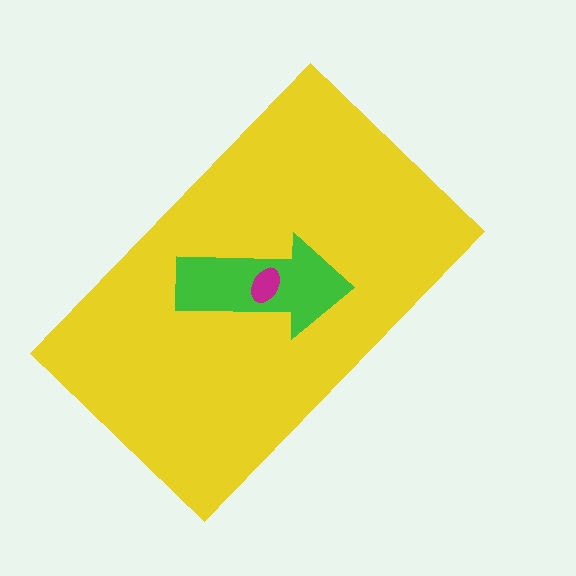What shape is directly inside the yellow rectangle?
The green arrow.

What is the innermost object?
The magenta ellipse.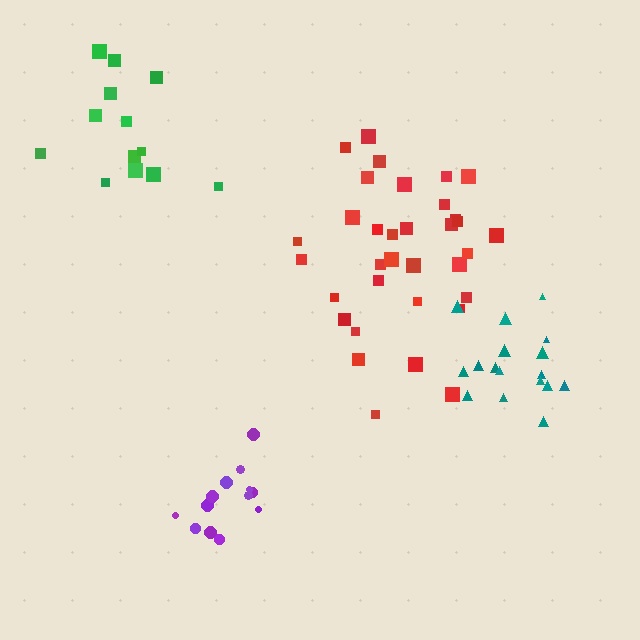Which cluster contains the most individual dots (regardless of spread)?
Red (34).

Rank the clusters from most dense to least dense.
purple, teal, red, green.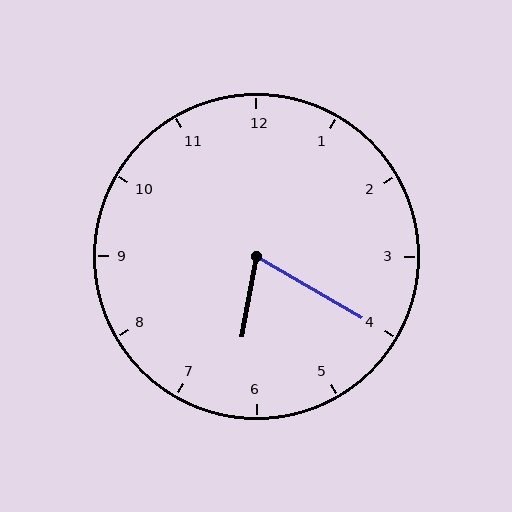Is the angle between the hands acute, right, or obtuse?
It is acute.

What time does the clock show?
6:20.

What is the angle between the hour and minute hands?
Approximately 70 degrees.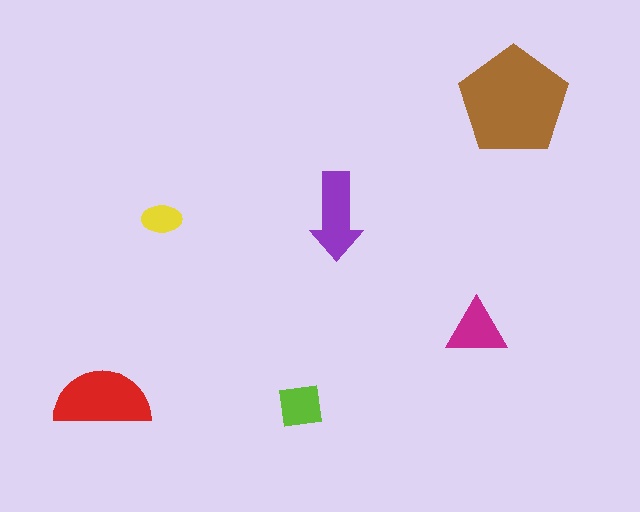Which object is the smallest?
The yellow ellipse.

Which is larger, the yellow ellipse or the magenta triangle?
The magenta triangle.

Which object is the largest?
The brown pentagon.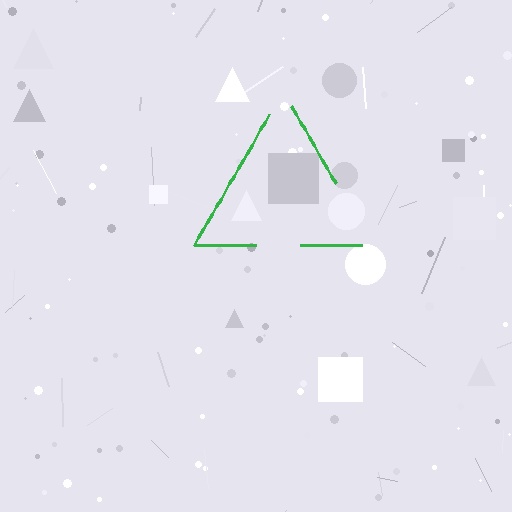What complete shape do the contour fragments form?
The contour fragments form a triangle.